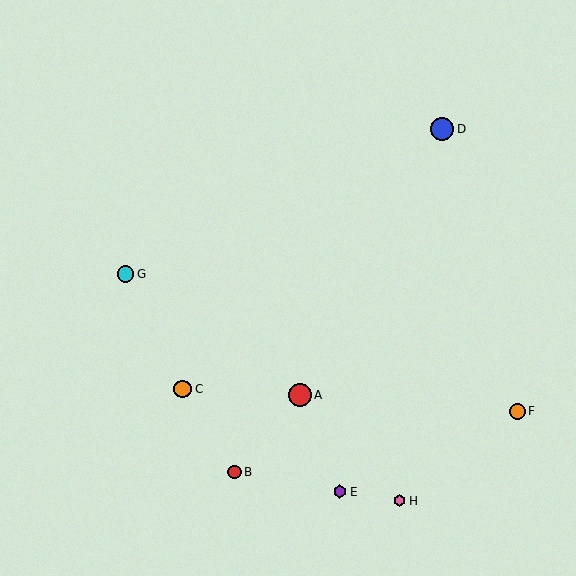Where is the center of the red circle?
The center of the red circle is at (235, 472).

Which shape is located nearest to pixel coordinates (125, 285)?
The cyan circle (labeled G) at (125, 274) is nearest to that location.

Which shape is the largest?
The blue circle (labeled D) is the largest.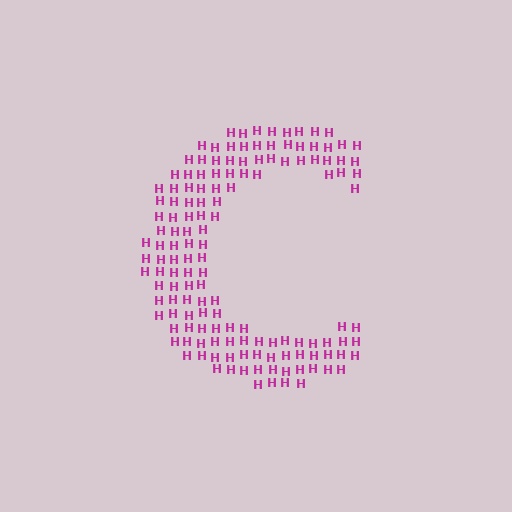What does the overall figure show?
The overall figure shows the letter C.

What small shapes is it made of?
It is made of small letter H's.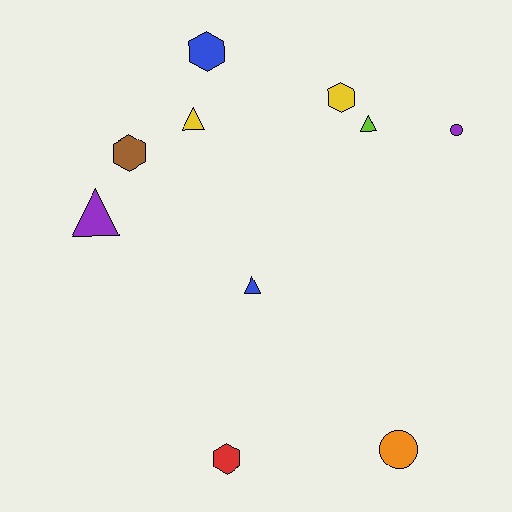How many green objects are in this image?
There are no green objects.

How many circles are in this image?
There are 2 circles.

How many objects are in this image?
There are 10 objects.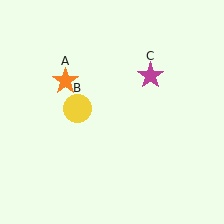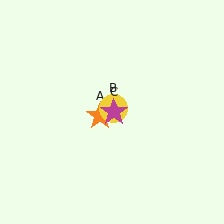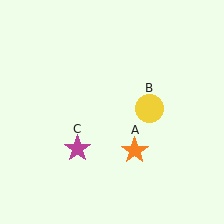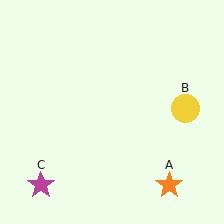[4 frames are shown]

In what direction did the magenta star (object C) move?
The magenta star (object C) moved down and to the left.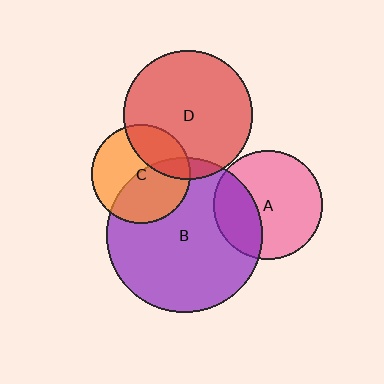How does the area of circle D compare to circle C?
Approximately 1.7 times.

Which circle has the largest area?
Circle B (purple).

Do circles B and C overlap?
Yes.